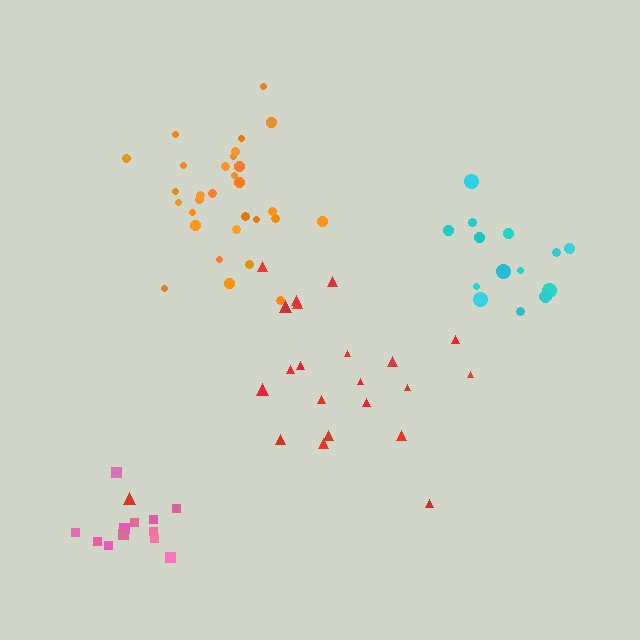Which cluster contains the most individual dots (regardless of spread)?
Orange (30).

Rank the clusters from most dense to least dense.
orange, pink, cyan, red.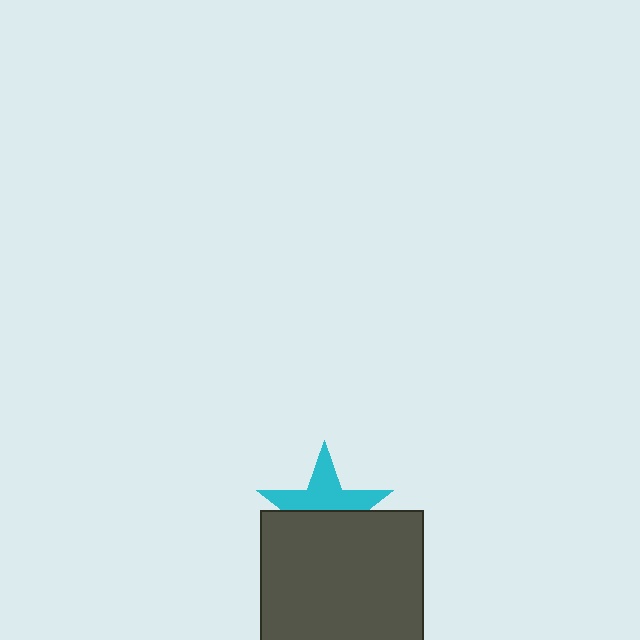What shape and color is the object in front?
The object in front is a dark gray rectangle.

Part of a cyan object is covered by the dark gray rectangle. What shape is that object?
It is a star.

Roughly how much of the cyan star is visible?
About half of it is visible (roughly 50%).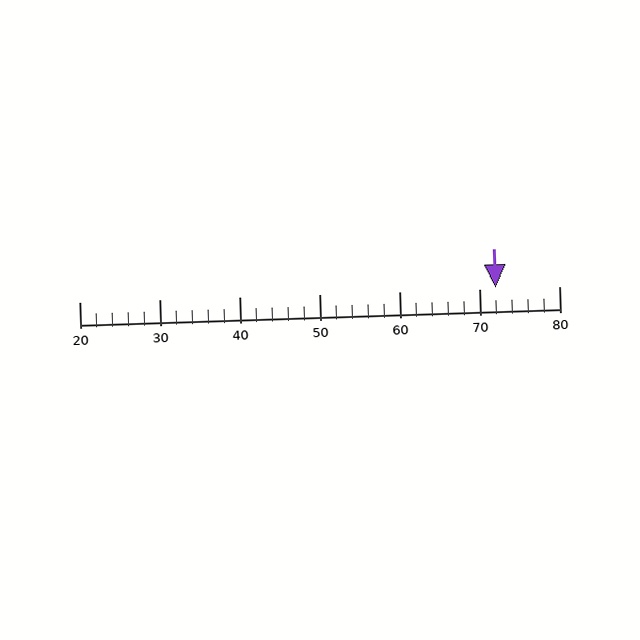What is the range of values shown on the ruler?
The ruler shows values from 20 to 80.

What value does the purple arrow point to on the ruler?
The purple arrow points to approximately 72.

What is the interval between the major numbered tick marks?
The major tick marks are spaced 10 units apart.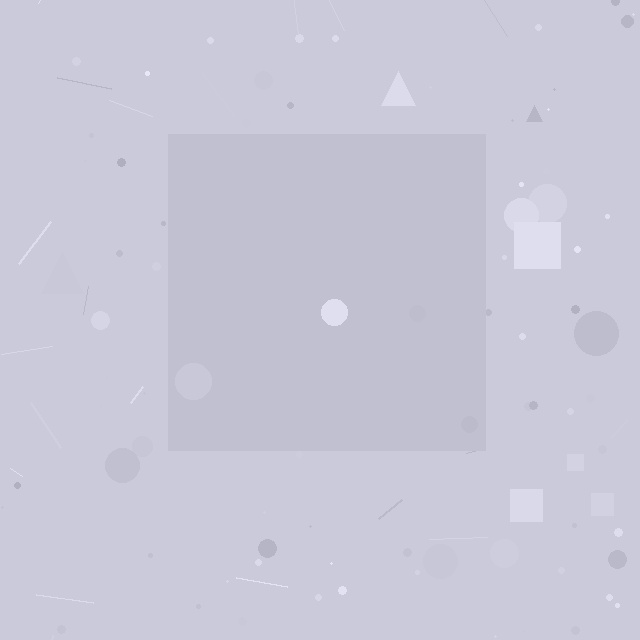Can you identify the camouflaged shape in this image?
The camouflaged shape is a square.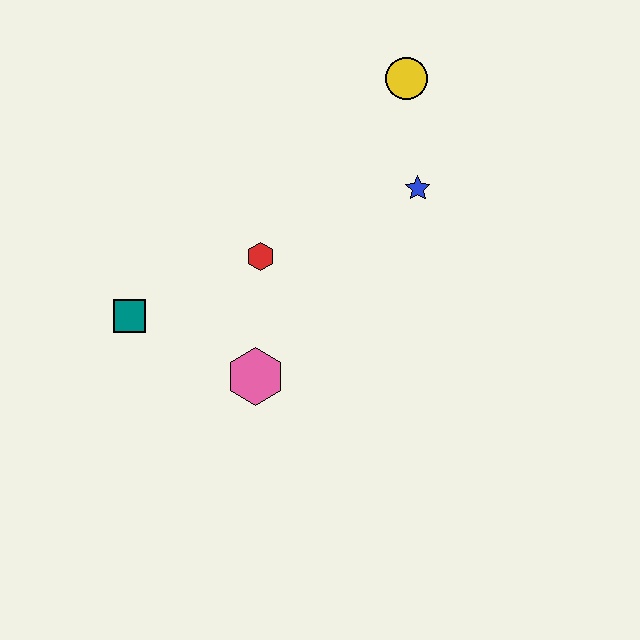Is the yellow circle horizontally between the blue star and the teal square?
Yes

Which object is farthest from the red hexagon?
The yellow circle is farthest from the red hexagon.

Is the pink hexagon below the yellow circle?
Yes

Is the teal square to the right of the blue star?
No